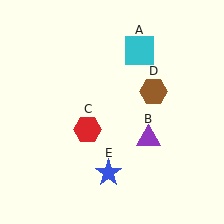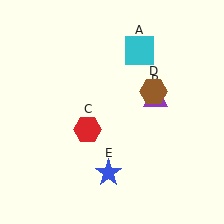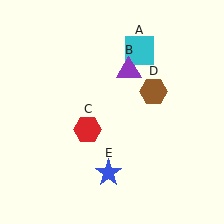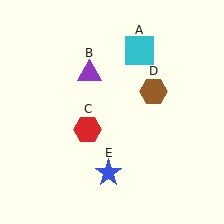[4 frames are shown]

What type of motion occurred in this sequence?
The purple triangle (object B) rotated counterclockwise around the center of the scene.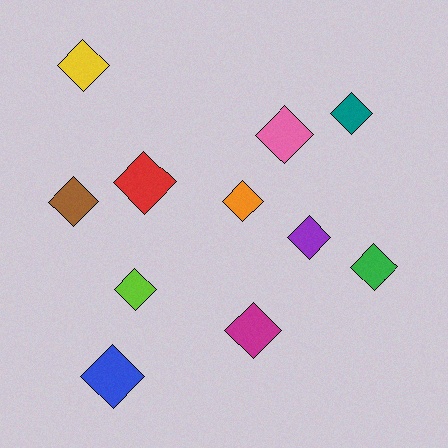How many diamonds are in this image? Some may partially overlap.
There are 11 diamonds.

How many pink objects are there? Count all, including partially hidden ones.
There is 1 pink object.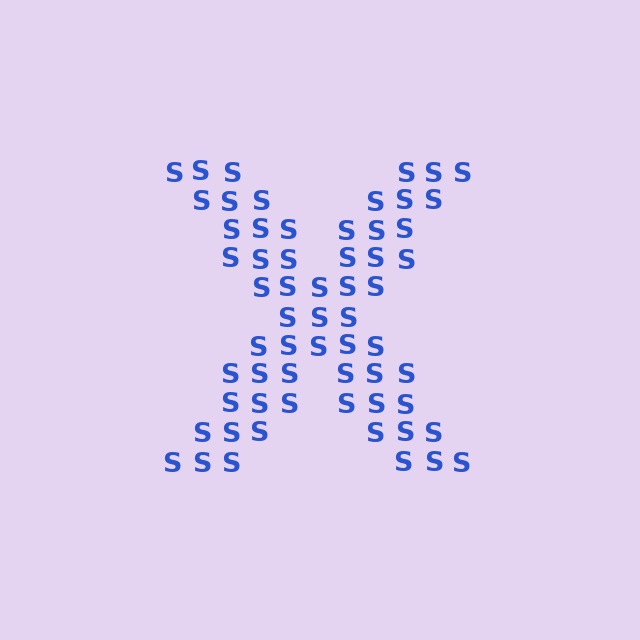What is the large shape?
The large shape is the letter X.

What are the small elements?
The small elements are letter S's.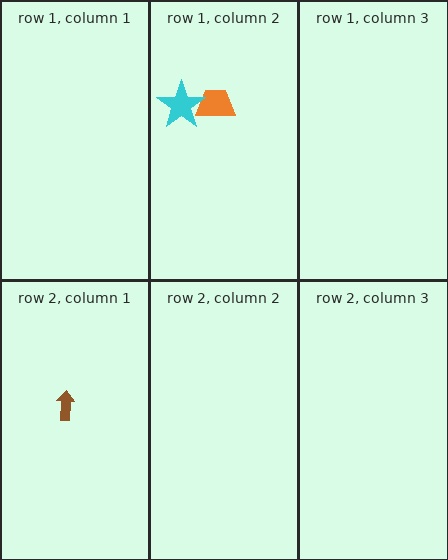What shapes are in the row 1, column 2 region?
The orange trapezoid, the cyan star.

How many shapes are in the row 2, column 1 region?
1.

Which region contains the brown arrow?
The row 2, column 1 region.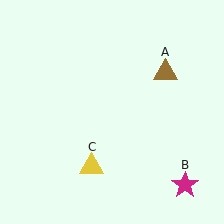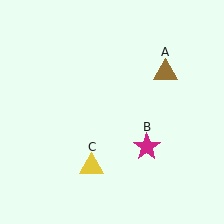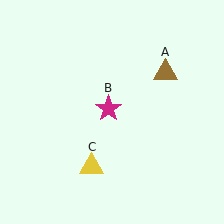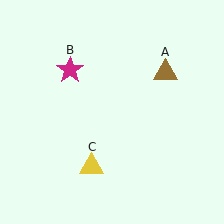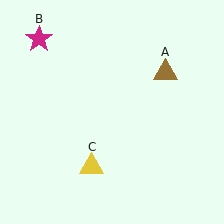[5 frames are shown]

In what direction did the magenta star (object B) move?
The magenta star (object B) moved up and to the left.